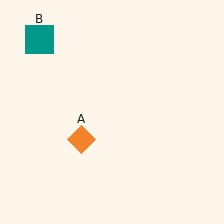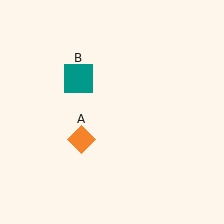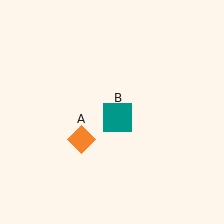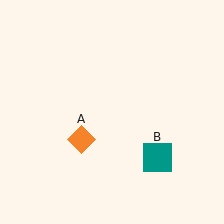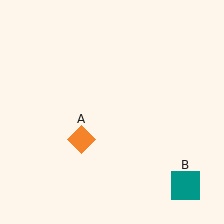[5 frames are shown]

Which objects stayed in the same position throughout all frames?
Orange diamond (object A) remained stationary.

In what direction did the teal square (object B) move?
The teal square (object B) moved down and to the right.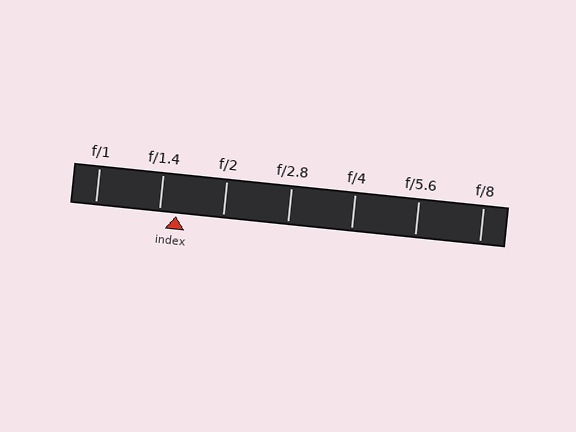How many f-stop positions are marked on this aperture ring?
There are 7 f-stop positions marked.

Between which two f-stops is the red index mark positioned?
The index mark is between f/1.4 and f/2.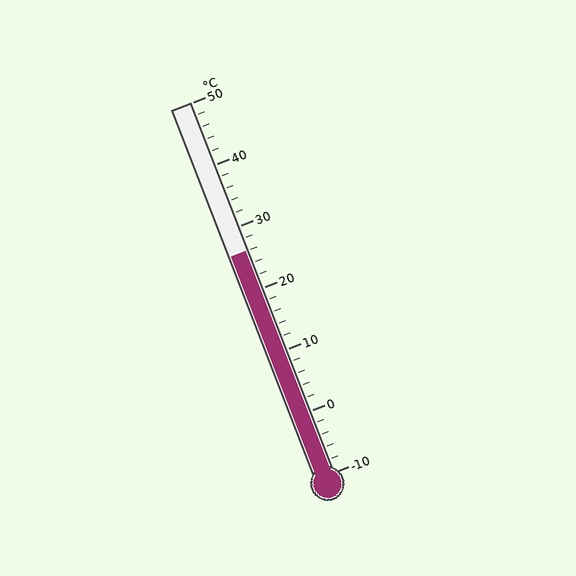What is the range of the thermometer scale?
The thermometer scale ranges from -10°C to 50°C.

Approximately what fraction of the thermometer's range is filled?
The thermometer is filled to approximately 60% of its range.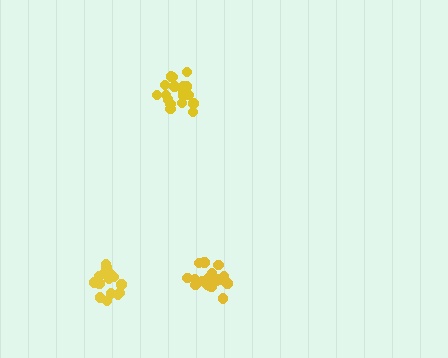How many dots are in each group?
Group 1: 18 dots, Group 2: 18 dots, Group 3: 17 dots (53 total).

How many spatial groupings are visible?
There are 3 spatial groupings.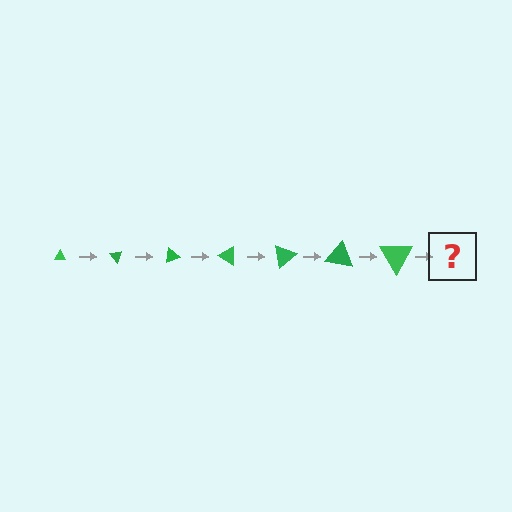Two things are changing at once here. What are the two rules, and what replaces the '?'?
The two rules are that the triangle grows larger each step and it rotates 50 degrees each step. The '?' should be a triangle, larger than the previous one and rotated 350 degrees from the start.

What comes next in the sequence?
The next element should be a triangle, larger than the previous one and rotated 350 degrees from the start.